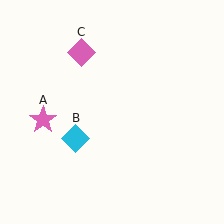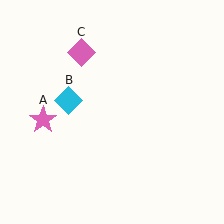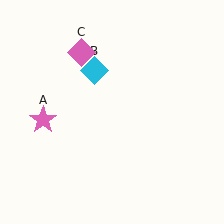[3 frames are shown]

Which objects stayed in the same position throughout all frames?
Pink star (object A) and pink diamond (object C) remained stationary.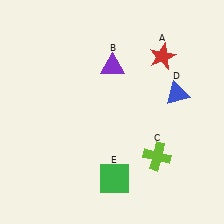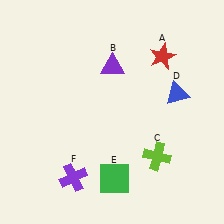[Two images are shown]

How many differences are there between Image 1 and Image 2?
There is 1 difference between the two images.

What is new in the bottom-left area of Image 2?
A purple cross (F) was added in the bottom-left area of Image 2.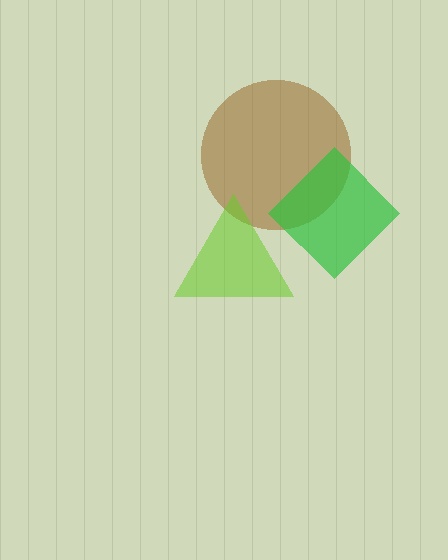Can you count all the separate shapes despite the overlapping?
Yes, there are 3 separate shapes.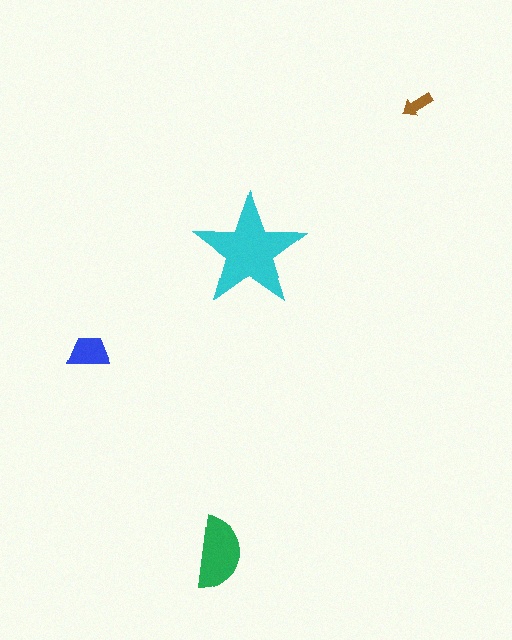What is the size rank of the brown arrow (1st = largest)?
4th.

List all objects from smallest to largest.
The brown arrow, the blue trapezoid, the green semicircle, the cyan star.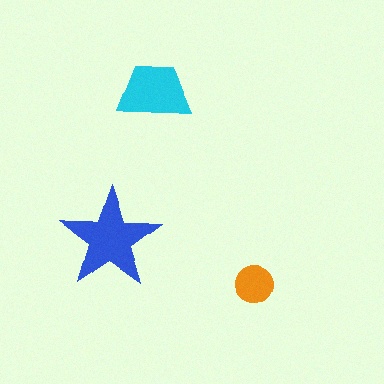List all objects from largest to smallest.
The blue star, the cyan trapezoid, the orange circle.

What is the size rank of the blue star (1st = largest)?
1st.